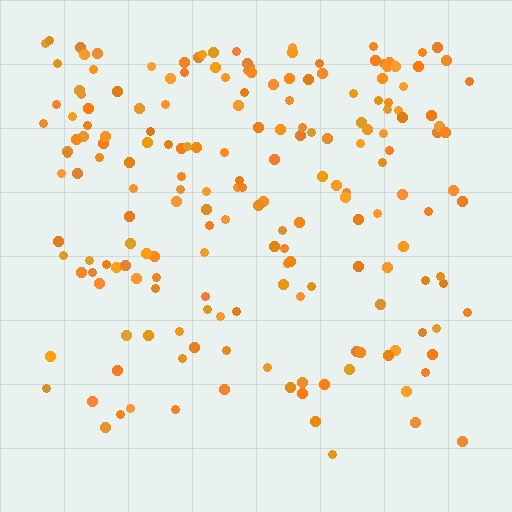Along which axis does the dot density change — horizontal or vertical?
Vertical.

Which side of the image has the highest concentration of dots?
The top.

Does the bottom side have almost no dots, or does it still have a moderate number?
Still a moderate number, just noticeably fewer than the top.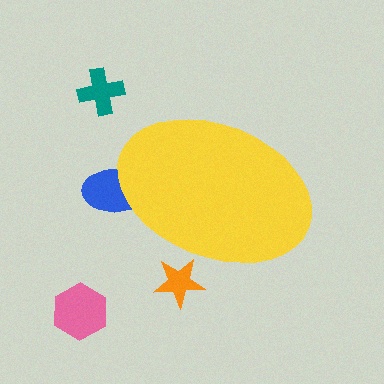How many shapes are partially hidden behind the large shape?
2 shapes are partially hidden.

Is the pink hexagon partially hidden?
No, the pink hexagon is fully visible.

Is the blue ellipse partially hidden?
Yes, the blue ellipse is partially hidden behind the yellow ellipse.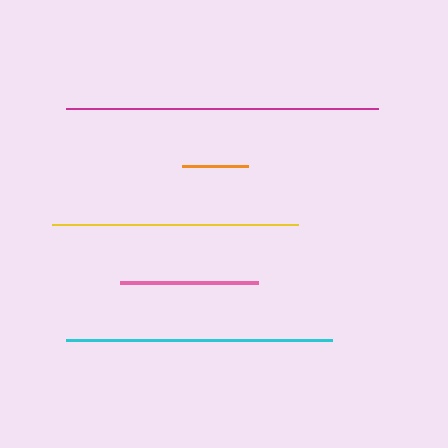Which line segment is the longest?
The magenta line is the longest at approximately 312 pixels.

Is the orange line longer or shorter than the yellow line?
The yellow line is longer than the orange line.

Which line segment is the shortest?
The orange line is the shortest at approximately 67 pixels.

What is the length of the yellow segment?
The yellow segment is approximately 246 pixels long.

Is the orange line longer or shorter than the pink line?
The pink line is longer than the orange line.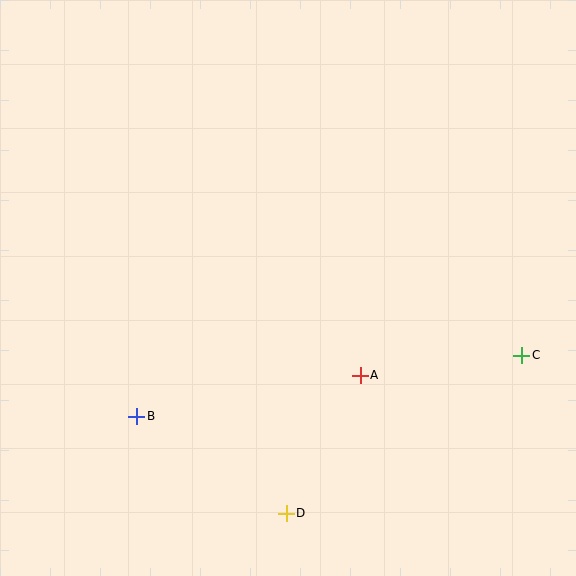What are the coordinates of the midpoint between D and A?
The midpoint between D and A is at (323, 444).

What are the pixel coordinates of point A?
Point A is at (360, 375).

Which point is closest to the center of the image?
Point A at (360, 375) is closest to the center.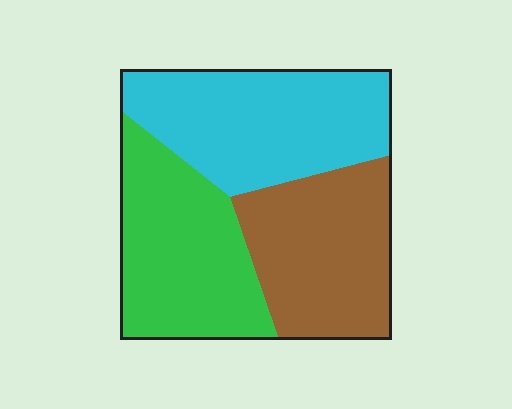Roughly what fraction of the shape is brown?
Brown takes up about one third (1/3) of the shape.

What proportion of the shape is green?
Green covers roughly 35% of the shape.